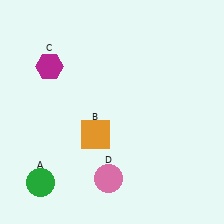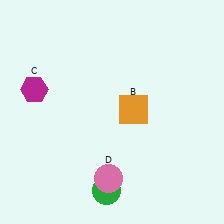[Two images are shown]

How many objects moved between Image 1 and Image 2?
3 objects moved between the two images.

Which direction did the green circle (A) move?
The green circle (A) moved right.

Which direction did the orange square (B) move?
The orange square (B) moved right.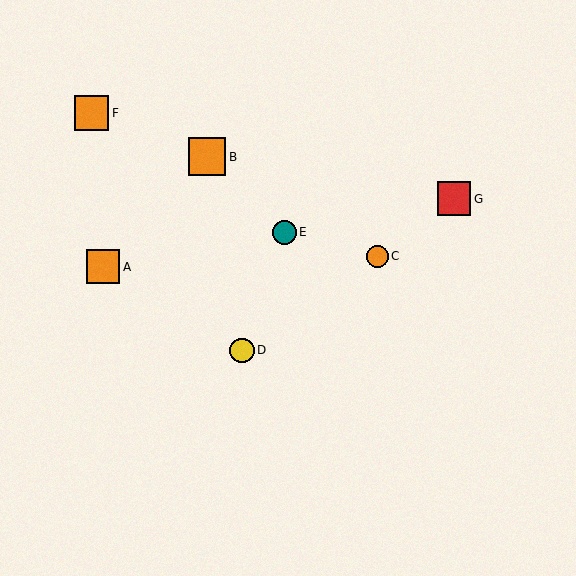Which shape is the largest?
The orange square (labeled B) is the largest.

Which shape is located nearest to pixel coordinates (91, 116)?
The orange square (labeled F) at (92, 113) is nearest to that location.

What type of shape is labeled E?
Shape E is a teal circle.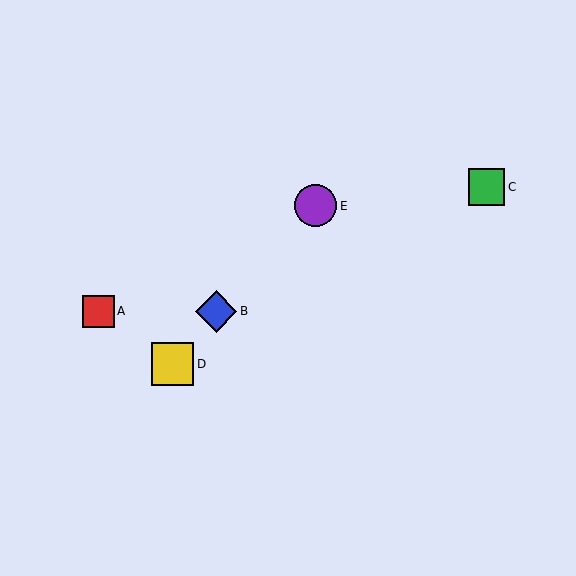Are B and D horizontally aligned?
No, B is at y≈311 and D is at y≈364.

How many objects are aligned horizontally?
2 objects (A, B) are aligned horizontally.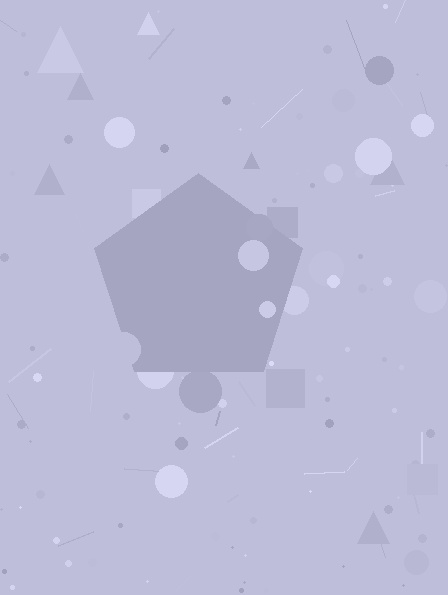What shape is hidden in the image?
A pentagon is hidden in the image.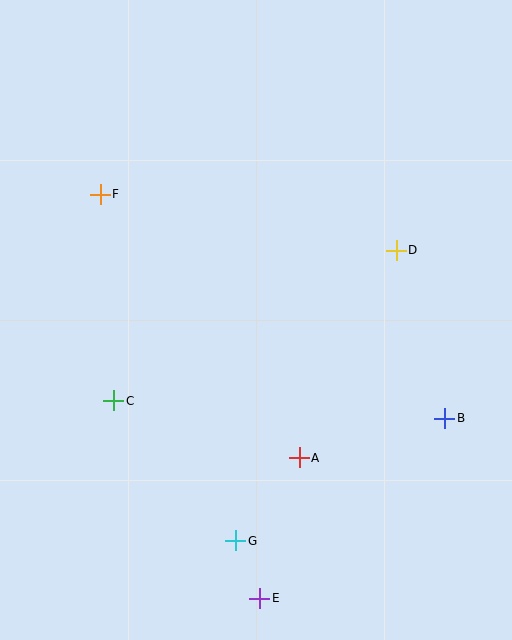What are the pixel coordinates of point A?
Point A is at (299, 458).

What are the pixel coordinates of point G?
Point G is at (236, 541).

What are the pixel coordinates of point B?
Point B is at (445, 418).